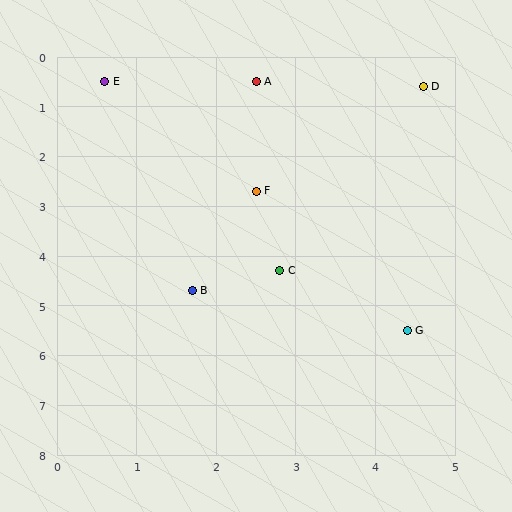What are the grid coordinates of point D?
Point D is at approximately (4.6, 0.6).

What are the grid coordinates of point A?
Point A is at approximately (2.5, 0.5).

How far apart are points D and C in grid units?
Points D and C are about 4.1 grid units apart.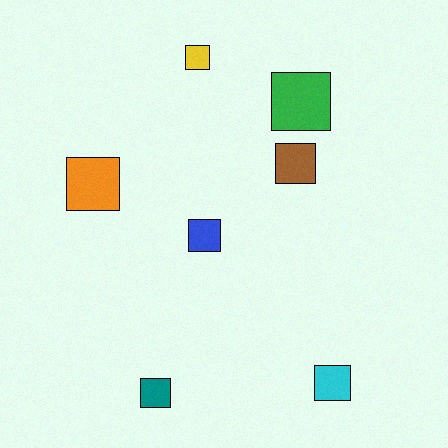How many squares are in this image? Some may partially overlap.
There are 7 squares.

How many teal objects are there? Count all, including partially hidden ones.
There is 1 teal object.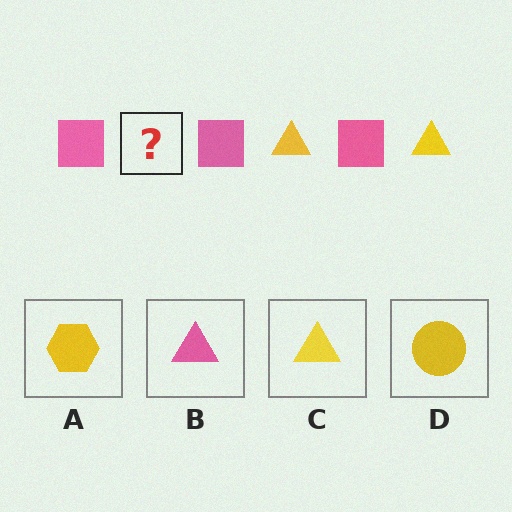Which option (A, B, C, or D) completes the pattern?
C.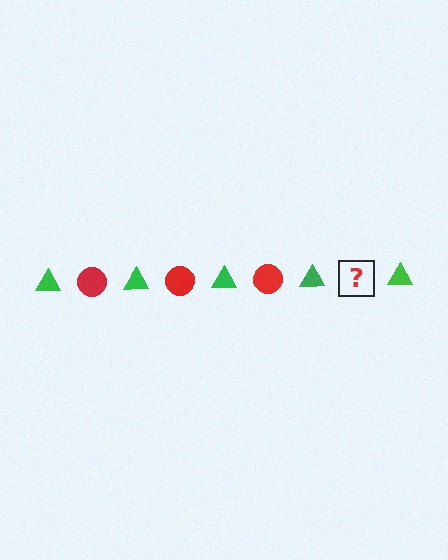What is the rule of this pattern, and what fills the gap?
The rule is that the pattern alternates between green triangle and red circle. The gap should be filled with a red circle.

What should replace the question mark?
The question mark should be replaced with a red circle.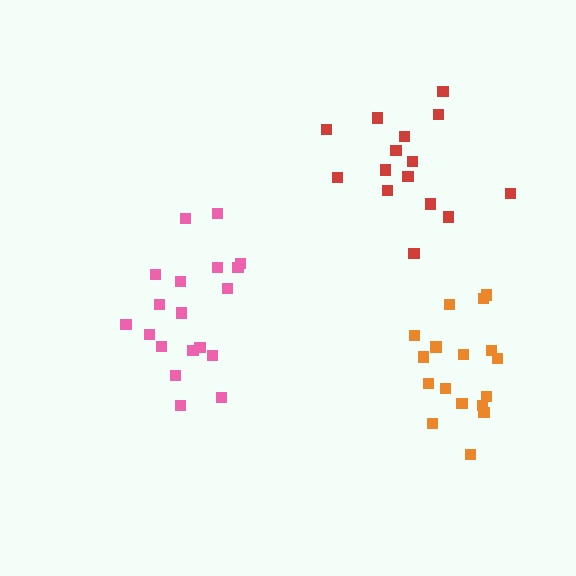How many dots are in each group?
Group 1: 15 dots, Group 2: 19 dots, Group 3: 17 dots (51 total).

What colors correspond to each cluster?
The clusters are colored: red, pink, orange.